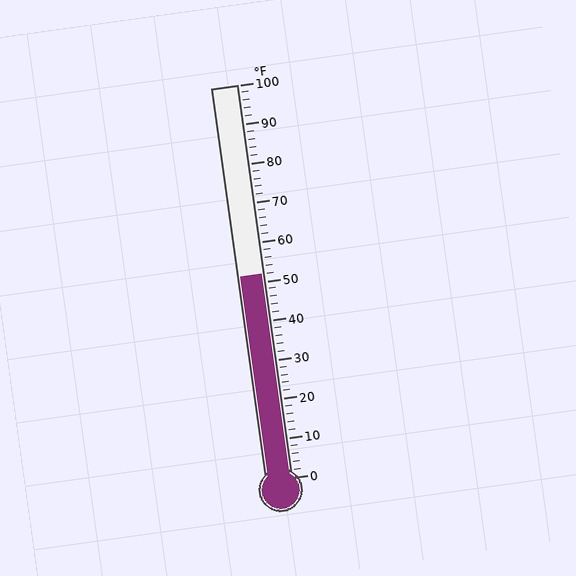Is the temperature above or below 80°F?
The temperature is below 80°F.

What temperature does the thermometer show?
The thermometer shows approximately 52°F.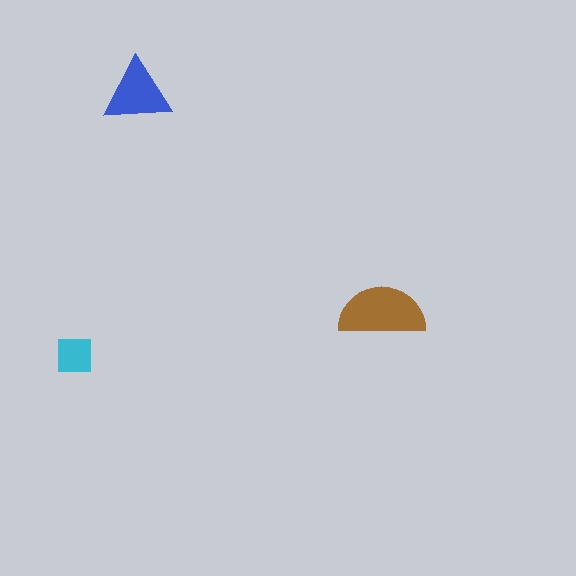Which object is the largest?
The brown semicircle.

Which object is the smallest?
The cyan square.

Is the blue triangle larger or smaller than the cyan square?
Larger.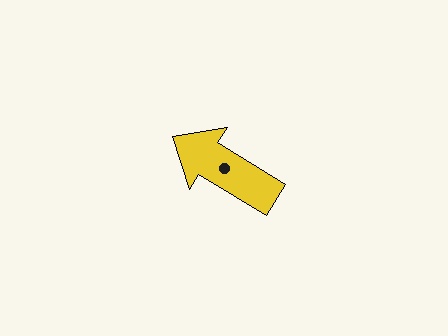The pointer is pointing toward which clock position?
Roughly 10 o'clock.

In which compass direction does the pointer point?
Northwest.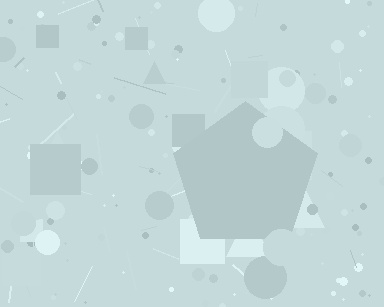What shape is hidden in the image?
A pentagon is hidden in the image.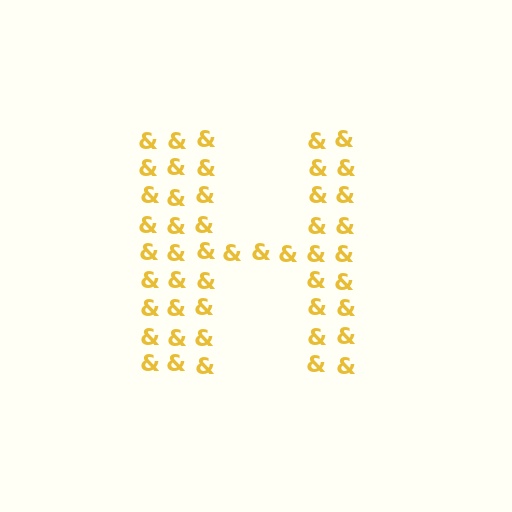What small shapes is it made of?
It is made of small ampersands.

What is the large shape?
The large shape is the letter H.